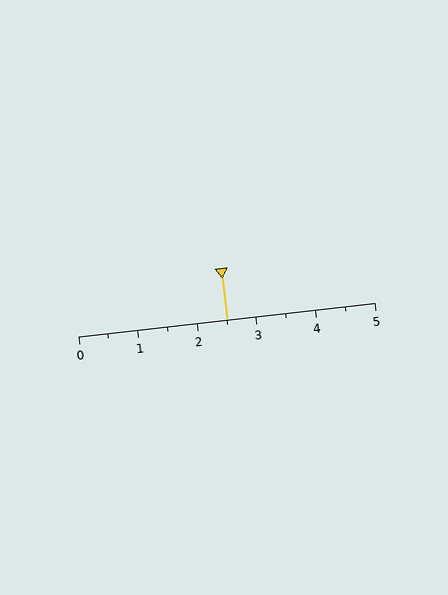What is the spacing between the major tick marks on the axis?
The major ticks are spaced 1 apart.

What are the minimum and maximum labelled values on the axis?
The axis runs from 0 to 5.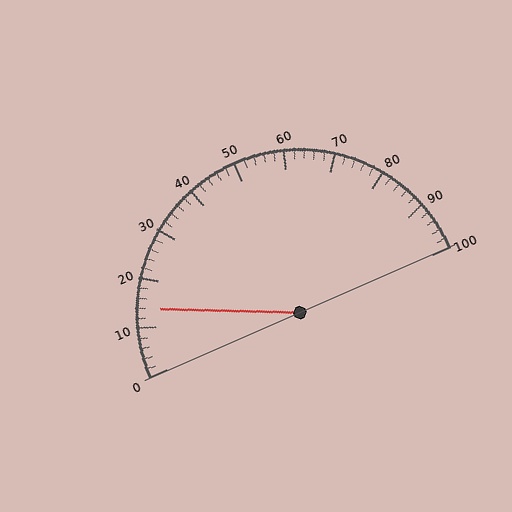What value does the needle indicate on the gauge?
The needle indicates approximately 14.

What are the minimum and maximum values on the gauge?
The gauge ranges from 0 to 100.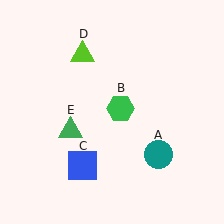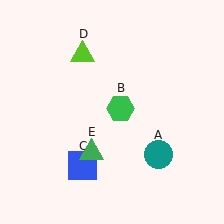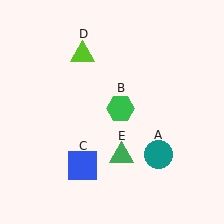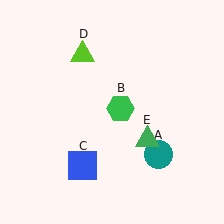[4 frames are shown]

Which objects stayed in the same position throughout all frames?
Teal circle (object A) and green hexagon (object B) and blue square (object C) and lime triangle (object D) remained stationary.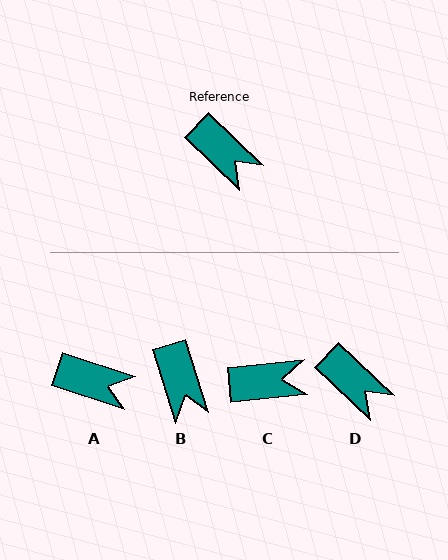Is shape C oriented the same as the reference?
No, it is off by about 49 degrees.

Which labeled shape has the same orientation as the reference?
D.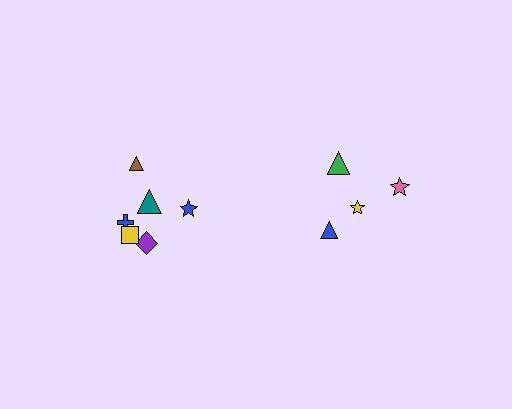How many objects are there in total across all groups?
There are 10 objects.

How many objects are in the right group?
There are 4 objects.